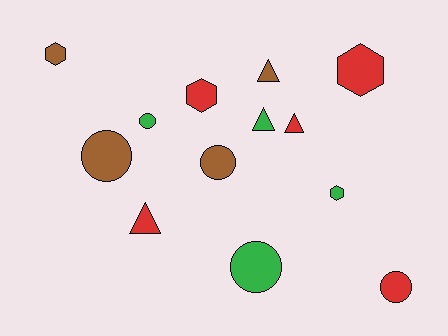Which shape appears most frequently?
Circle, with 5 objects.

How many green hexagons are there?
There is 1 green hexagon.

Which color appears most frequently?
Red, with 5 objects.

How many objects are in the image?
There are 13 objects.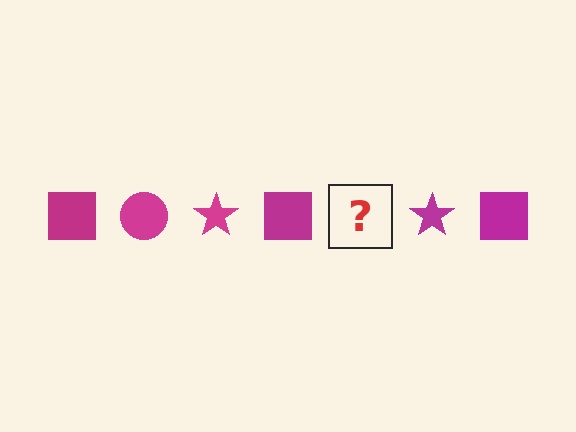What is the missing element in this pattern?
The missing element is a magenta circle.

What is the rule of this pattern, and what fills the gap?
The rule is that the pattern cycles through square, circle, star shapes in magenta. The gap should be filled with a magenta circle.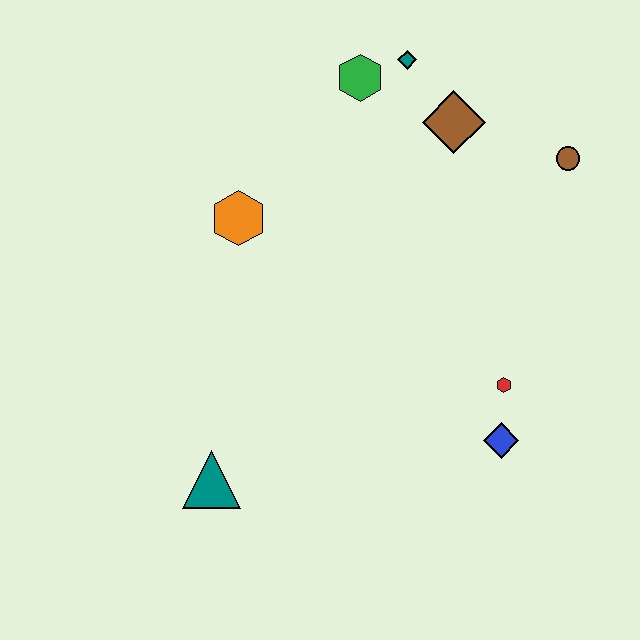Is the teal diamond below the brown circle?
No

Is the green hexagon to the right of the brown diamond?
No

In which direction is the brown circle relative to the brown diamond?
The brown circle is to the right of the brown diamond.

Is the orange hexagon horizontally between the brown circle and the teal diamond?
No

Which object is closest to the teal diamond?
The green hexagon is closest to the teal diamond.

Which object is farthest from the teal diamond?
The teal triangle is farthest from the teal diamond.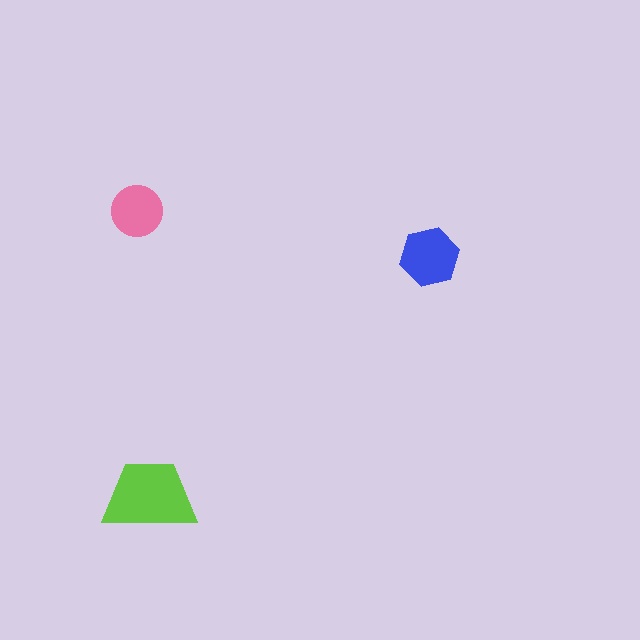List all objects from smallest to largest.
The pink circle, the blue hexagon, the lime trapezoid.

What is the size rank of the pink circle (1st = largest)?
3rd.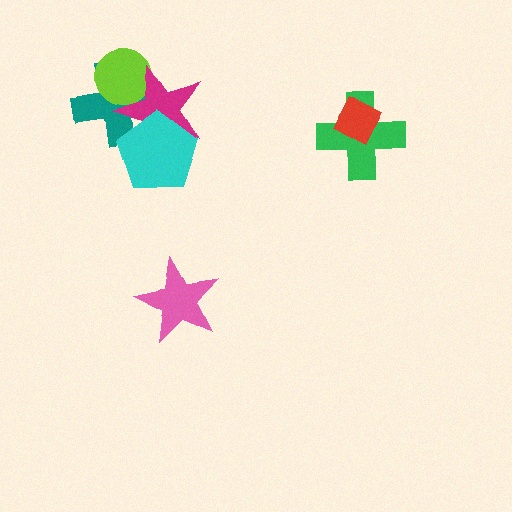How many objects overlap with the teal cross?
3 objects overlap with the teal cross.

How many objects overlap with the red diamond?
1 object overlaps with the red diamond.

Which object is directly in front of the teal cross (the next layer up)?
The lime circle is directly in front of the teal cross.